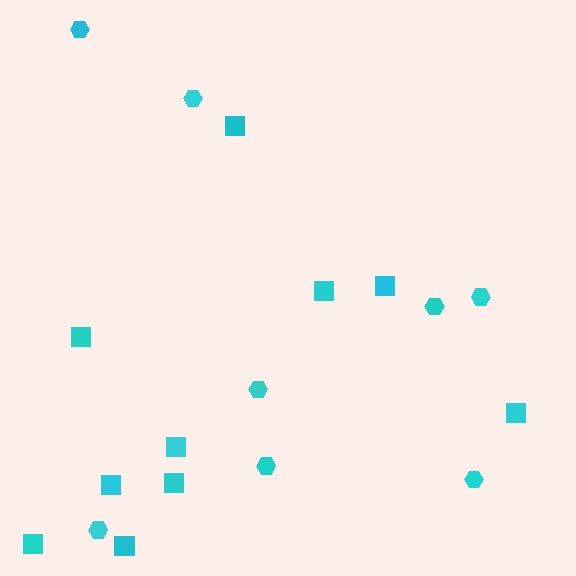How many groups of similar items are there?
There are 2 groups: one group of hexagons (8) and one group of squares (10).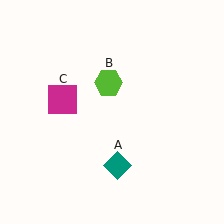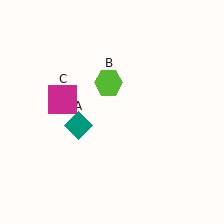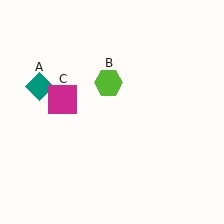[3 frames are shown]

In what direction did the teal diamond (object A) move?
The teal diamond (object A) moved up and to the left.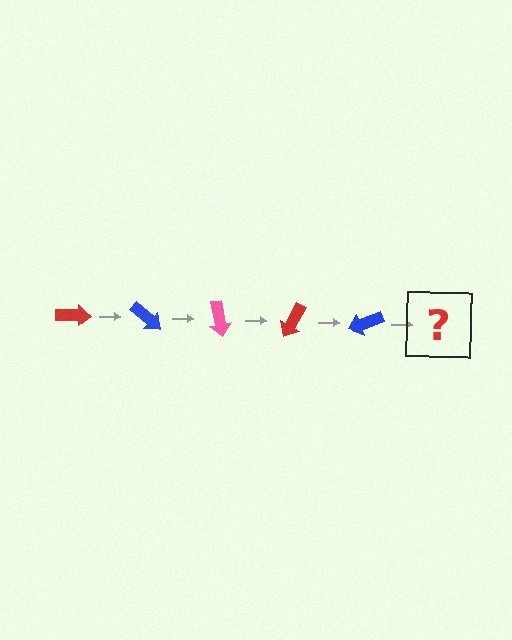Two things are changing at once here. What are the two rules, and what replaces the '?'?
The two rules are that it rotates 40 degrees each step and the color cycles through red, blue, and pink. The '?' should be a pink arrow, rotated 200 degrees from the start.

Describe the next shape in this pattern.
It should be a pink arrow, rotated 200 degrees from the start.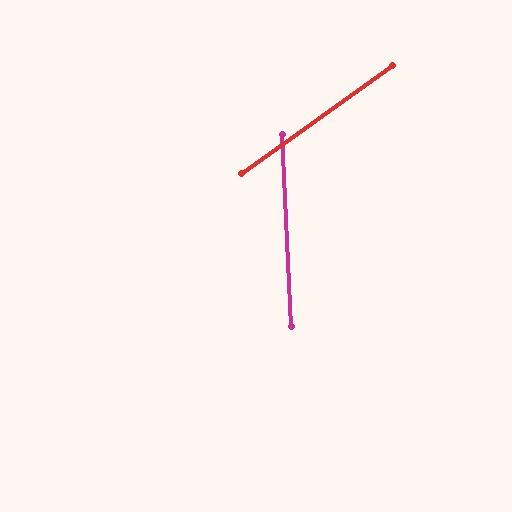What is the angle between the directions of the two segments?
Approximately 57 degrees.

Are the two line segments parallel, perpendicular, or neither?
Neither parallel nor perpendicular — they differ by about 57°.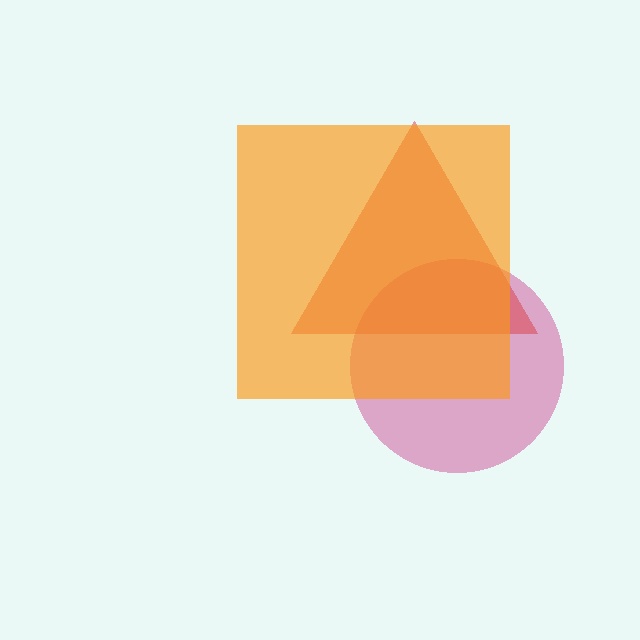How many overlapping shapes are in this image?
There are 3 overlapping shapes in the image.